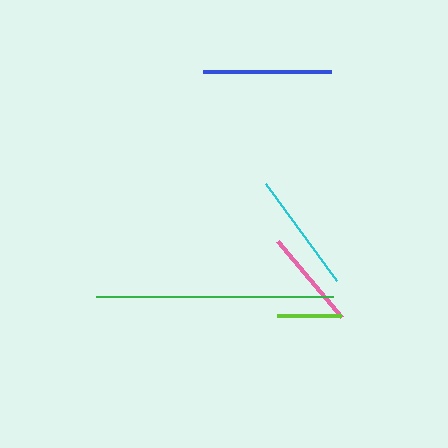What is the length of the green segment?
The green segment is approximately 237 pixels long.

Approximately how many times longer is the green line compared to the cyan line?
The green line is approximately 2.0 times the length of the cyan line.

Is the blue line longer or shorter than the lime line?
The blue line is longer than the lime line.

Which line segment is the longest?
The green line is the longest at approximately 237 pixels.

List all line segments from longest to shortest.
From longest to shortest: green, blue, cyan, pink, lime.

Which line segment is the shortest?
The lime line is the shortest at approximately 64 pixels.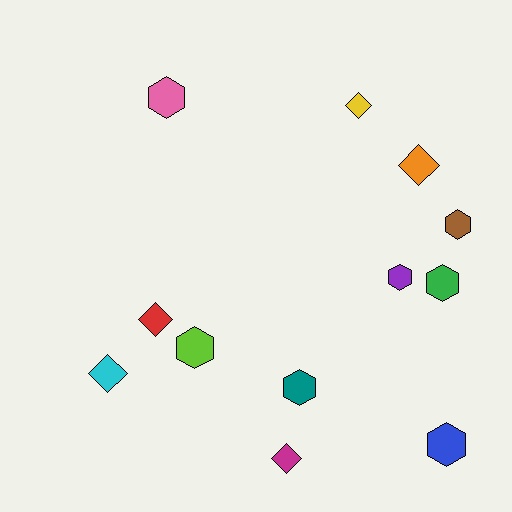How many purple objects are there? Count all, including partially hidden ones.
There is 1 purple object.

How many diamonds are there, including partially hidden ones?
There are 5 diamonds.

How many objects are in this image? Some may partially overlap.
There are 12 objects.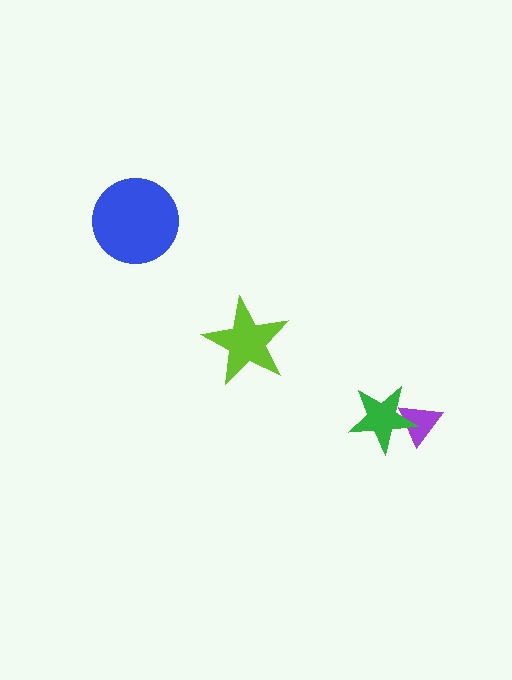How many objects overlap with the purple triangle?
1 object overlaps with the purple triangle.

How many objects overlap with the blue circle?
0 objects overlap with the blue circle.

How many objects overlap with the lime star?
0 objects overlap with the lime star.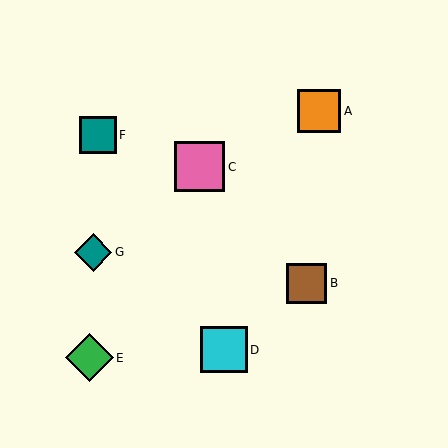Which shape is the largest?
The pink square (labeled C) is the largest.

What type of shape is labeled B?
Shape B is a brown square.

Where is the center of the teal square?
The center of the teal square is at (98, 135).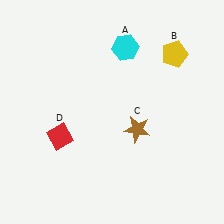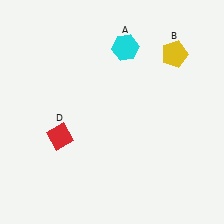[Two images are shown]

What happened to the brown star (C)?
The brown star (C) was removed in Image 2. It was in the bottom-right area of Image 1.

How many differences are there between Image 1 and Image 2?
There is 1 difference between the two images.